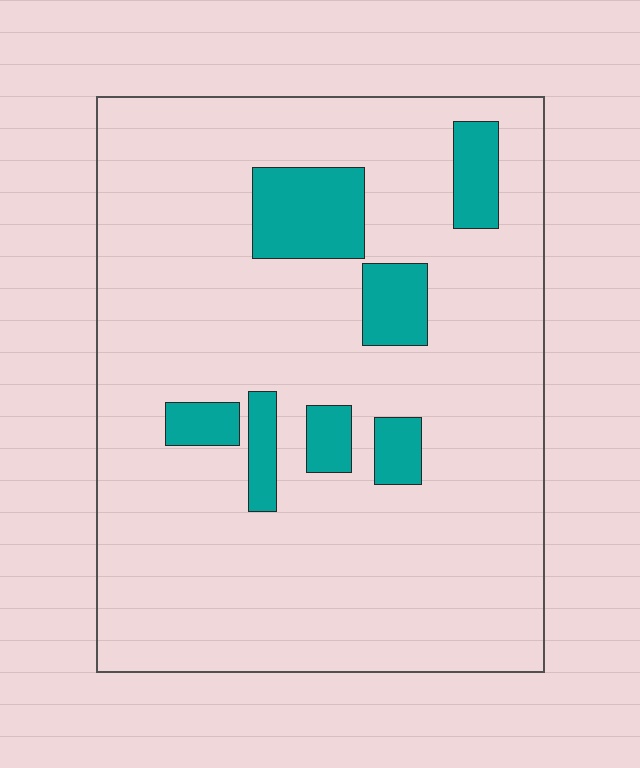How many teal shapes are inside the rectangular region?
7.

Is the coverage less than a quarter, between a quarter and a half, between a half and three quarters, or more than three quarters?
Less than a quarter.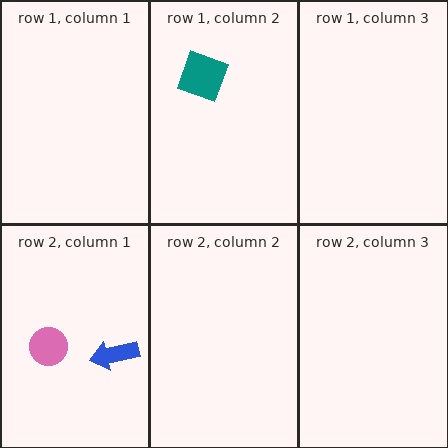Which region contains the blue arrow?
The row 2, column 1 region.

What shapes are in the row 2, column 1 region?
The blue arrow, the pink circle.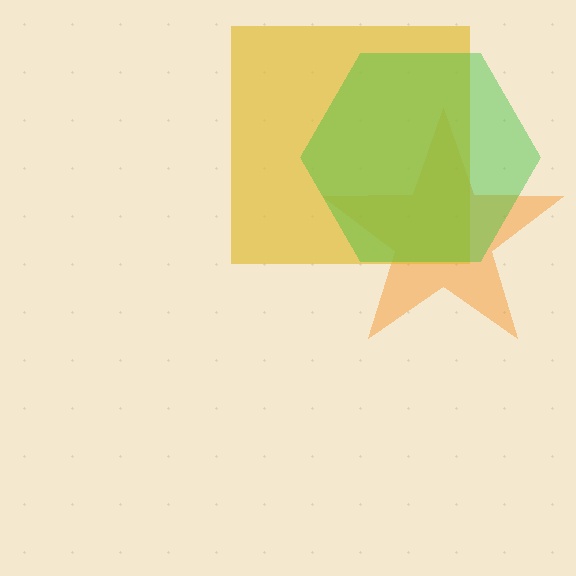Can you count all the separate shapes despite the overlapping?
Yes, there are 3 separate shapes.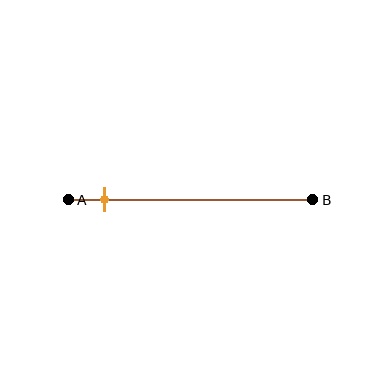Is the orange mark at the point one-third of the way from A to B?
No, the mark is at about 15% from A, not at the 33% one-third point.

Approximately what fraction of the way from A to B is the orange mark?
The orange mark is approximately 15% of the way from A to B.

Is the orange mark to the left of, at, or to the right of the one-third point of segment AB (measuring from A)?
The orange mark is to the left of the one-third point of segment AB.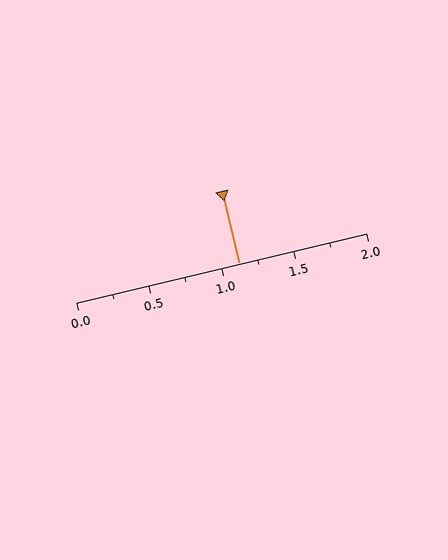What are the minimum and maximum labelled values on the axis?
The axis runs from 0.0 to 2.0.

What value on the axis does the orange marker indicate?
The marker indicates approximately 1.12.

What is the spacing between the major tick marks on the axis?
The major ticks are spaced 0.5 apart.